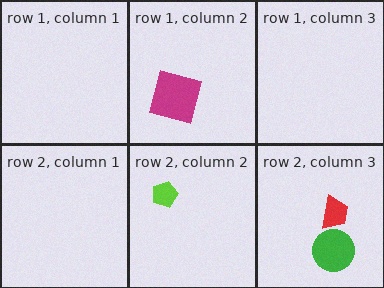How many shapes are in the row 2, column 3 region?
2.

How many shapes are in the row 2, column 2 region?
1.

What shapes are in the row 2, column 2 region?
The lime pentagon.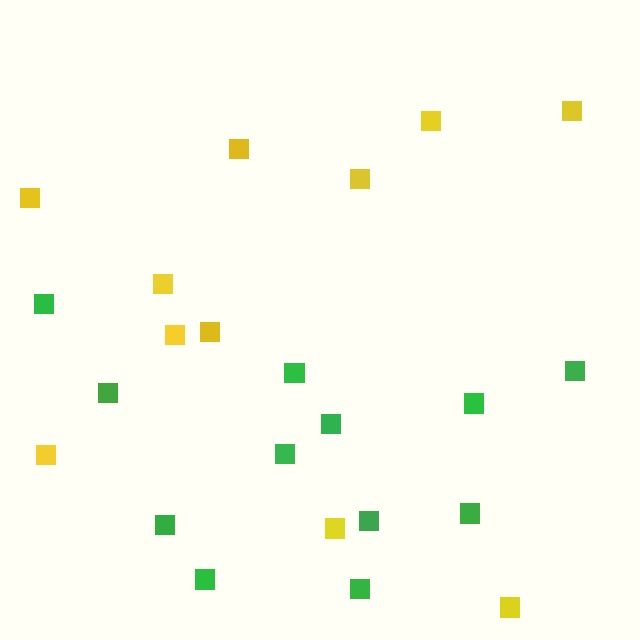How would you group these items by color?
There are 2 groups: one group of yellow squares (11) and one group of green squares (12).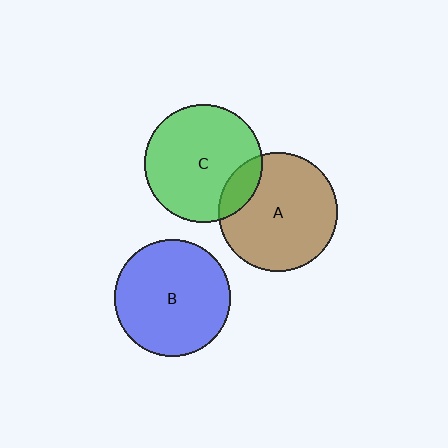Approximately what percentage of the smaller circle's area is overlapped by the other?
Approximately 15%.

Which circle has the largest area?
Circle A (brown).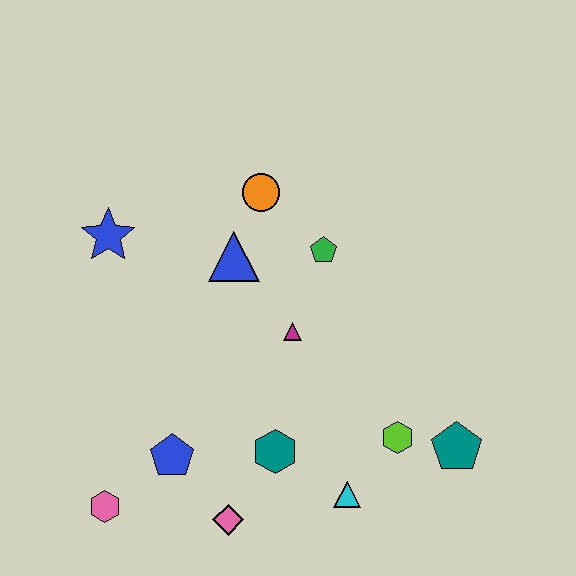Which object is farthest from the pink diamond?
The orange circle is farthest from the pink diamond.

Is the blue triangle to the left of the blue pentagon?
No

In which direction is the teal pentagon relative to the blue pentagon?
The teal pentagon is to the right of the blue pentagon.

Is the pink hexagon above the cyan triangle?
No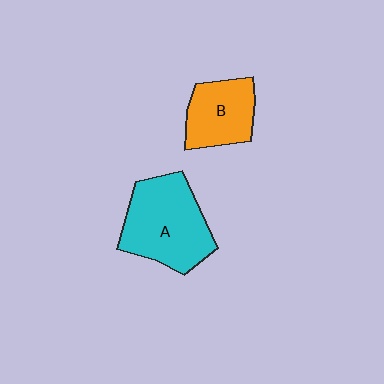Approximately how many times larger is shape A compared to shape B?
Approximately 1.6 times.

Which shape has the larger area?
Shape A (cyan).